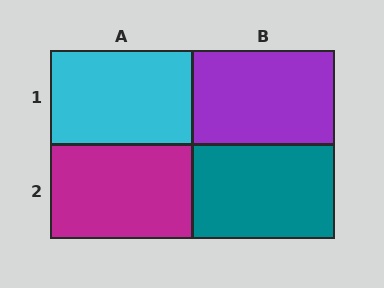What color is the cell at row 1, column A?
Cyan.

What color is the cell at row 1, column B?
Purple.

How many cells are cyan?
1 cell is cyan.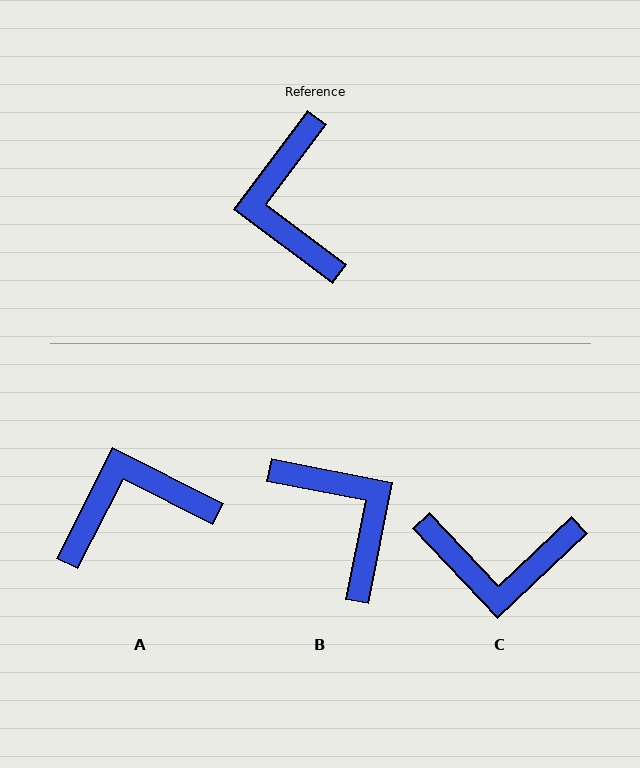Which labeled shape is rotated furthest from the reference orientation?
B, about 155 degrees away.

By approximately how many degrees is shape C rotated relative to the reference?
Approximately 80 degrees counter-clockwise.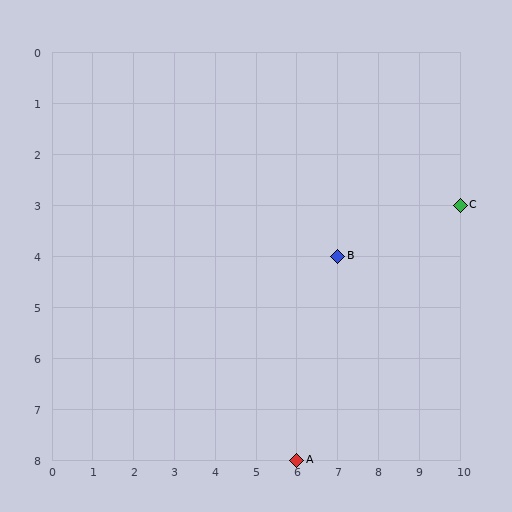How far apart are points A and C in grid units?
Points A and C are 4 columns and 5 rows apart (about 6.4 grid units diagonally).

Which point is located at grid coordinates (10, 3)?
Point C is at (10, 3).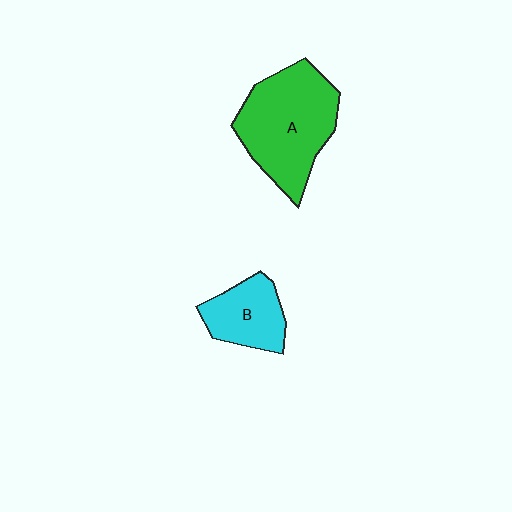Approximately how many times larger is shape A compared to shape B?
Approximately 1.9 times.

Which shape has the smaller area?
Shape B (cyan).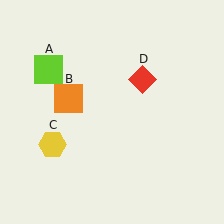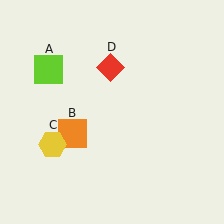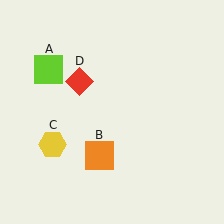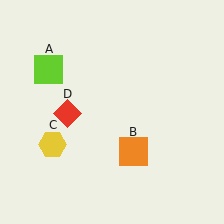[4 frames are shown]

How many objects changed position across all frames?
2 objects changed position: orange square (object B), red diamond (object D).